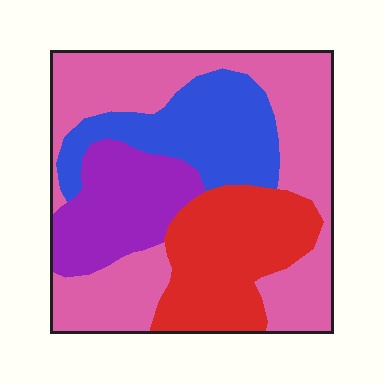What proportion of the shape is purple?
Purple covers 17% of the shape.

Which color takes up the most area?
Pink, at roughly 45%.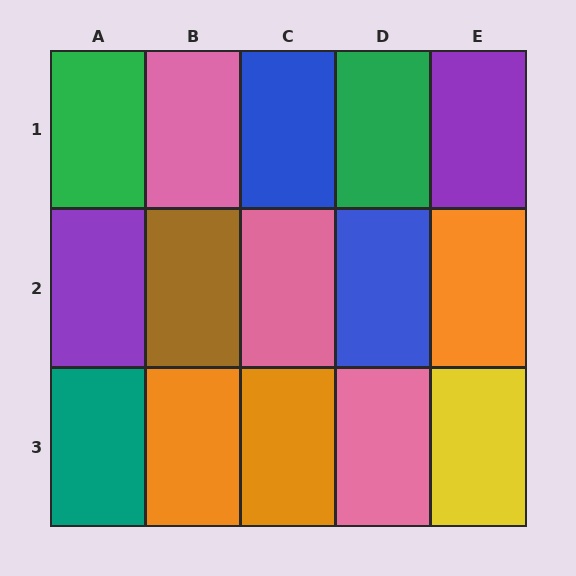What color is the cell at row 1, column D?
Green.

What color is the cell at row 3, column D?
Pink.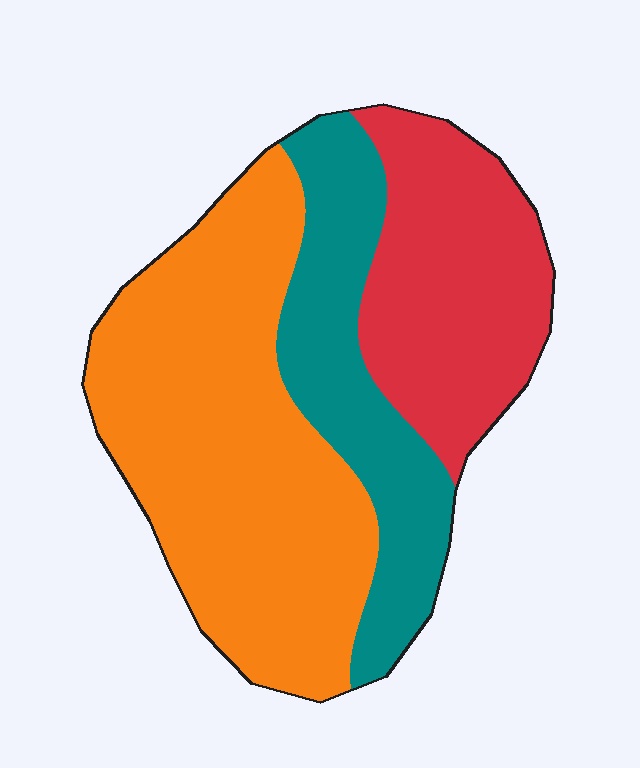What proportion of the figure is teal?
Teal takes up about one quarter (1/4) of the figure.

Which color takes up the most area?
Orange, at roughly 50%.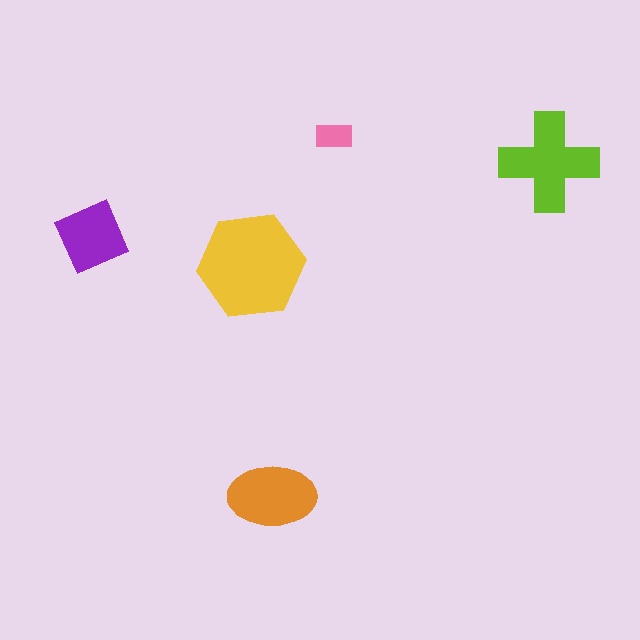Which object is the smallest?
The pink rectangle.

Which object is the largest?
The yellow hexagon.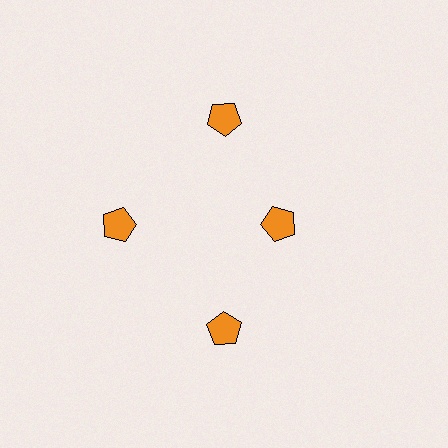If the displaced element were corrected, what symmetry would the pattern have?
It would have 4-fold rotational symmetry — the pattern would map onto itself every 90 degrees.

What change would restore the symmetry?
The symmetry would be restored by moving it outward, back onto the ring so that all 4 pentagons sit at equal angles and equal distance from the center.